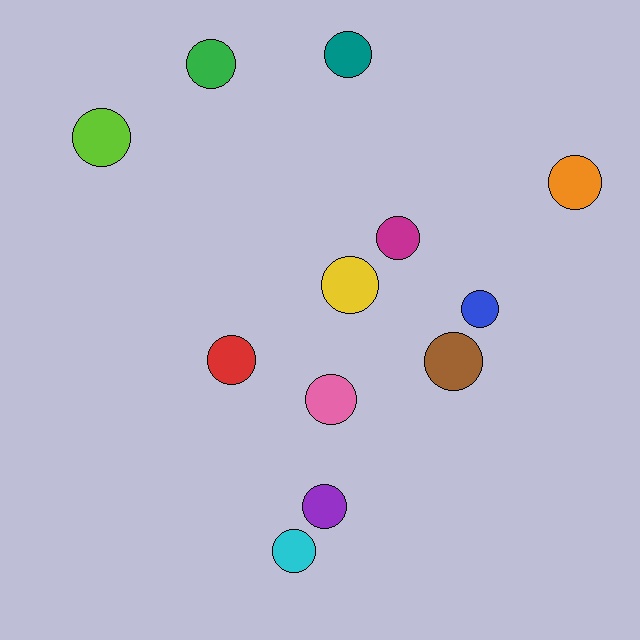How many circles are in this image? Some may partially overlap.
There are 12 circles.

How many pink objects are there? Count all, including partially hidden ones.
There is 1 pink object.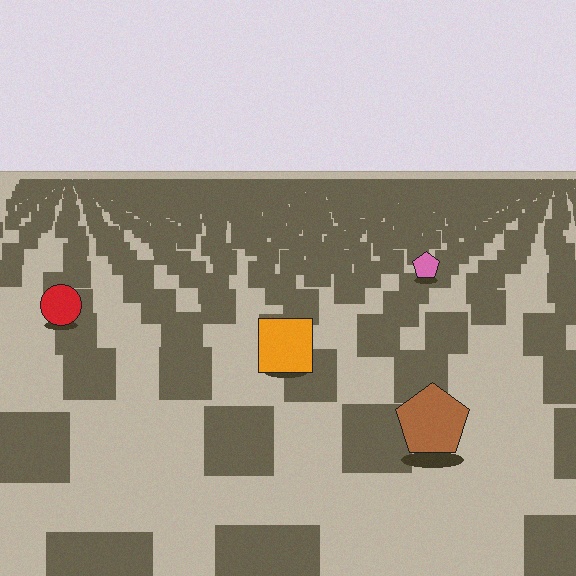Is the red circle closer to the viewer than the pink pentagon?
Yes. The red circle is closer — you can tell from the texture gradient: the ground texture is coarser near it.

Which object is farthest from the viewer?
The pink pentagon is farthest from the viewer. It appears smaller and the ground texture around it is denser.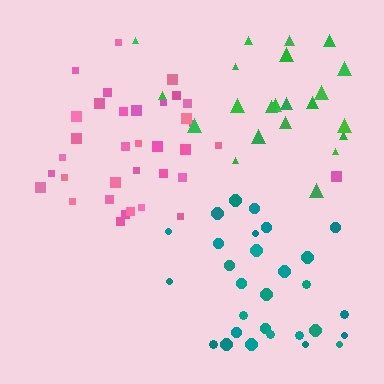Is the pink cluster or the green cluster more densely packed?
Pink.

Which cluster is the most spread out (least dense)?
Green.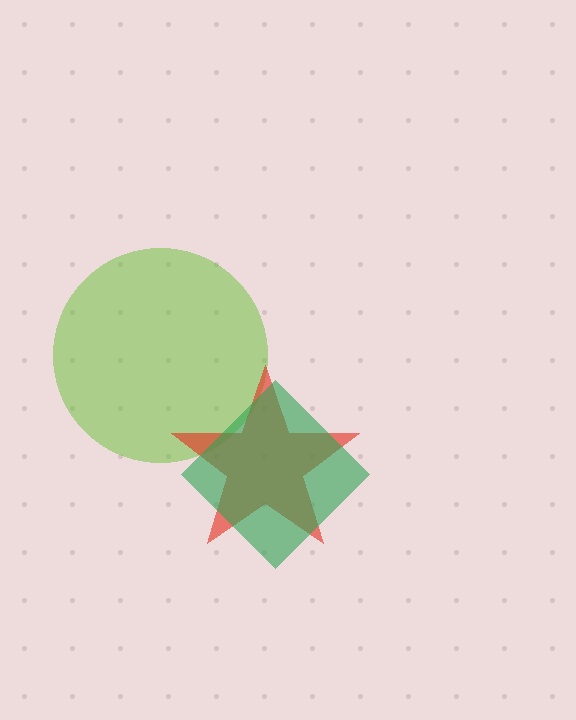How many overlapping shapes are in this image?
There are 3 overlapping shapes in the image.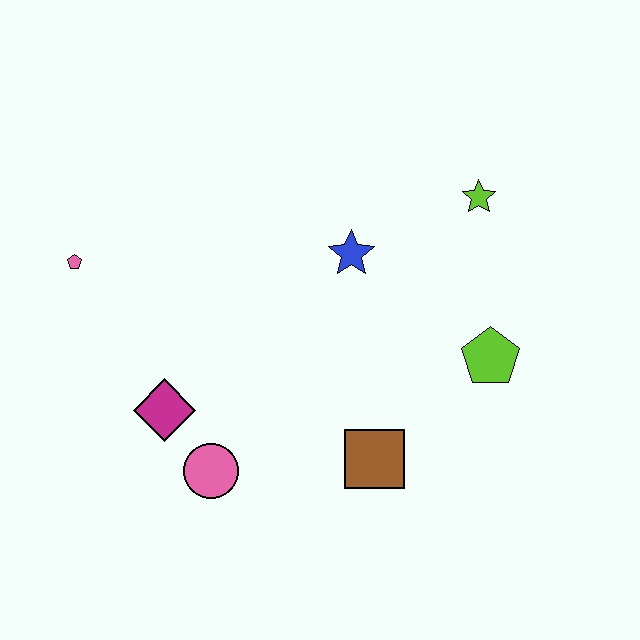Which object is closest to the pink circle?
The magenta diamond is closest to the pink circle.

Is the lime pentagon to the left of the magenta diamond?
No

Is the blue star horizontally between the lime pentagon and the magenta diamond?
Yes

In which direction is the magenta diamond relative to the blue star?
The magenta diamond is to the left of the blue star.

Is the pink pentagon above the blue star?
No